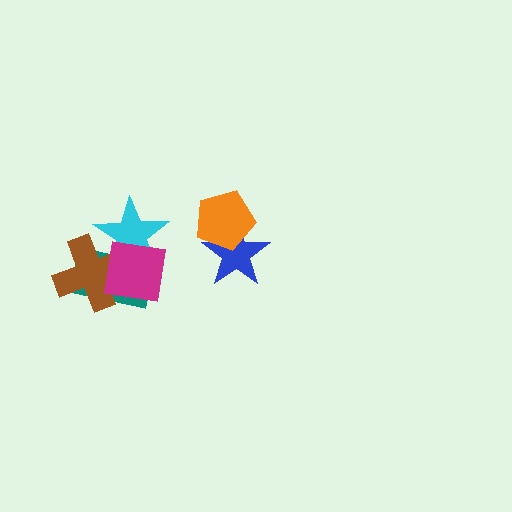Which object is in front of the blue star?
The orange pentagon is in front of the blue star.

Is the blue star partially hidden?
Yes, it is partially covered by another shape.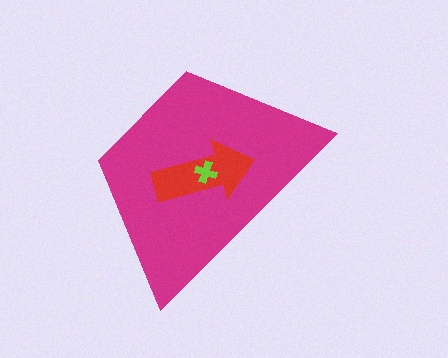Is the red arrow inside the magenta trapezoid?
Yes.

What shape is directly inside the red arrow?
The lime cross.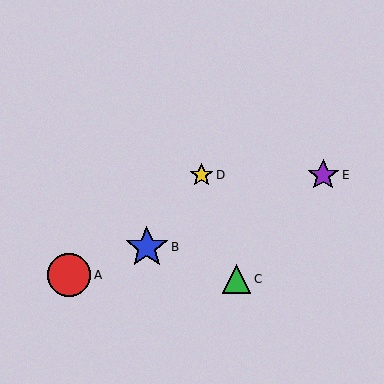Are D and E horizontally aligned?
Yes, both are at y≈175.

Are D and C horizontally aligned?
No, D is at y≈175 and C is at y≈279.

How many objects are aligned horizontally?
2 objects (D, E) are aligned horizontally.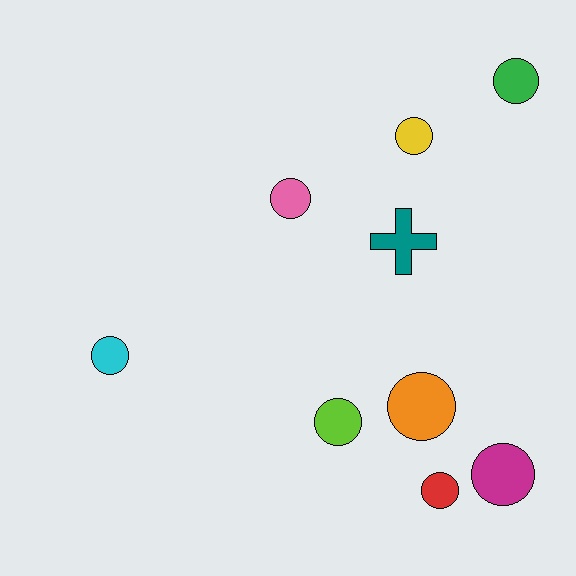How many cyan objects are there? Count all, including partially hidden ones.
There is 1 cyan object.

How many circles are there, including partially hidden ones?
There are 8 circles.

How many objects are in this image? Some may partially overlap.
There are 9 objects.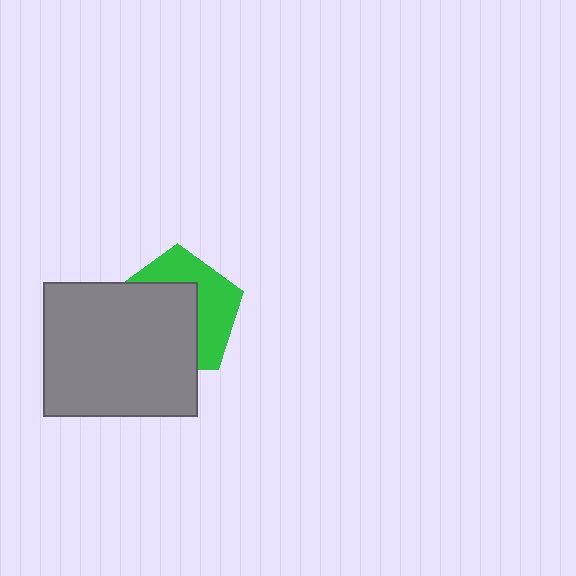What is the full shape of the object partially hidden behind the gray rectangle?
The partially hidden object is a green pentagon.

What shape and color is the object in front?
The object in front is a gray rectangle.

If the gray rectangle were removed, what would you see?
You would see the complete green pentagon.